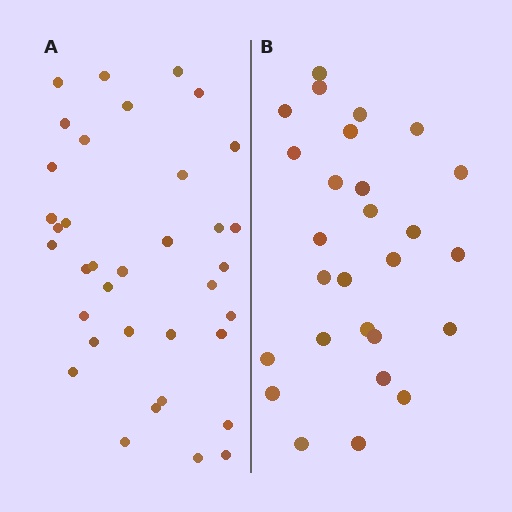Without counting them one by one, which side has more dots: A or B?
Region A (the left region) has more dots.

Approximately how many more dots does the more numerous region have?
Region A has roughly 8 or so more dots than region B.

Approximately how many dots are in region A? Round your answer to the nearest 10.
About 40 dots. (The exact count is 36, which rounds to 40.)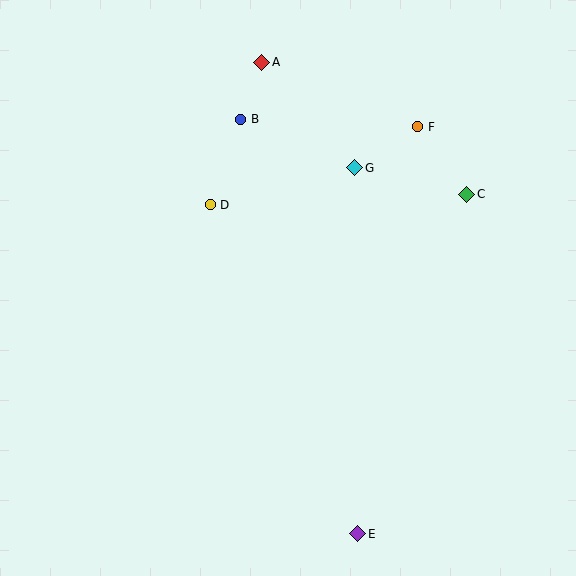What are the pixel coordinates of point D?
Point D is at (210, 205).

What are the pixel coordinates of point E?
Point E is at (358, 534).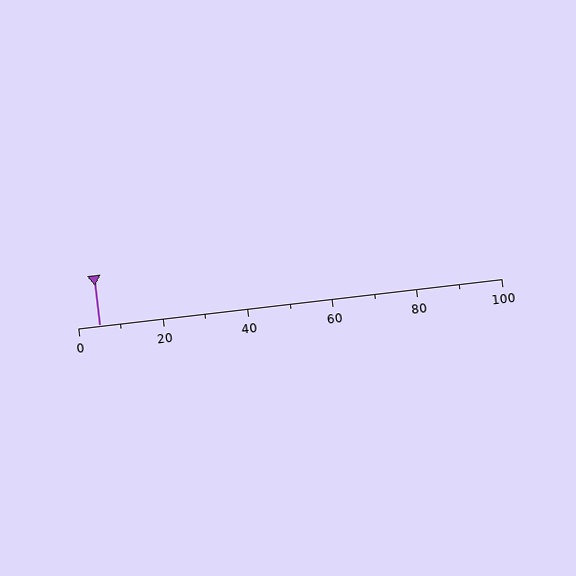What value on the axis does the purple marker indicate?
The marker indicates approximately 5.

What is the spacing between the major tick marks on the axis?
The major ticks are spaced 20 apart.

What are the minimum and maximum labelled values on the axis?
The axis runs from 0 to 100.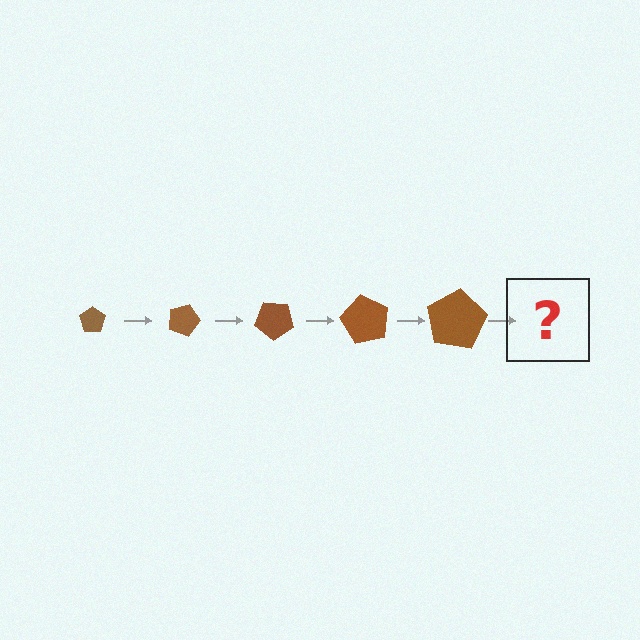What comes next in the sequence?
The next element should be a pentagon, larger than the previous one and rotated 100 degrees from the start.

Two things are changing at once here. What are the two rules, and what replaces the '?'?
The two rules are that the pentagon grows larger each step and it rotates 20 degrees each step. The '?' should be a pentagon, larger than the previous one and rotated 100 degrees from the start.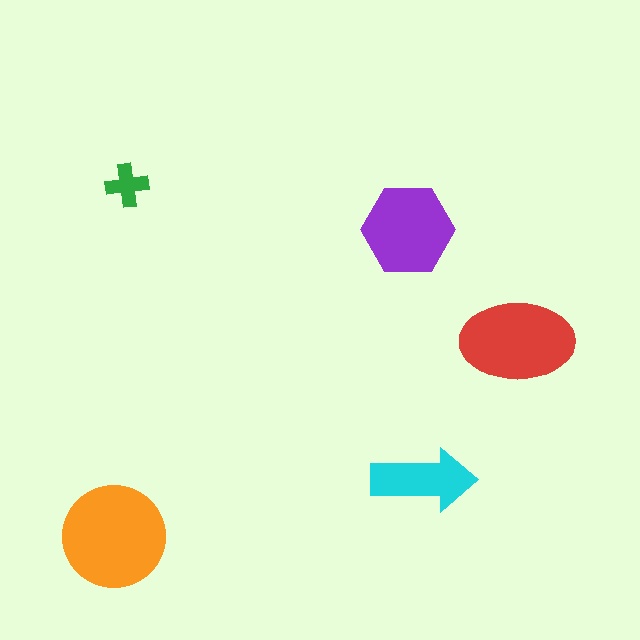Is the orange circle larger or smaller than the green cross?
Larger.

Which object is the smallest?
The green cross.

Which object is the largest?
The orange circle.